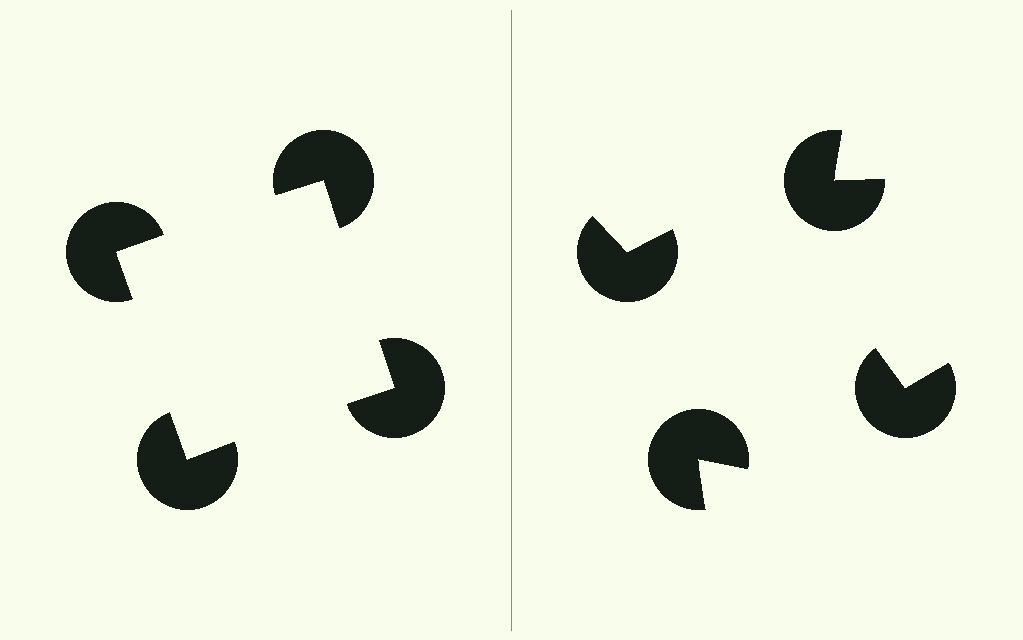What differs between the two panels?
The pac-man discs are positioned identically on both sides; only the wedge orientations differ. On the left they align to a square; on the right they are misaligned.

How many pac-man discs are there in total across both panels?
8 — 4 on each side.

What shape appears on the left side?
An illusory square.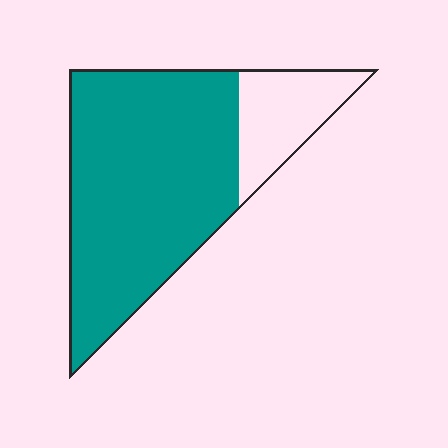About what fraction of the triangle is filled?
About four fifths (4/5).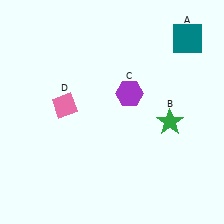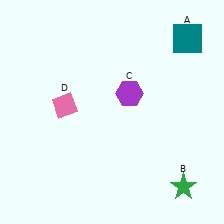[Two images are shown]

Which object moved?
The green star (B) moved down.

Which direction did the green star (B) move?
The green star (B) moved down.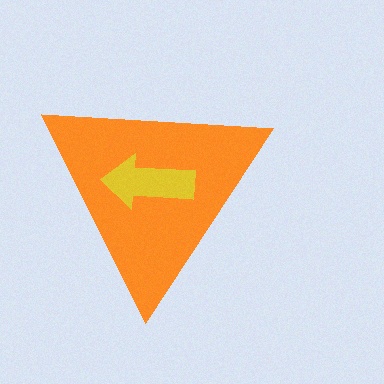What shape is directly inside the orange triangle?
The yellow arrow.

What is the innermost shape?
The yellow arrow.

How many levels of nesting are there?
2.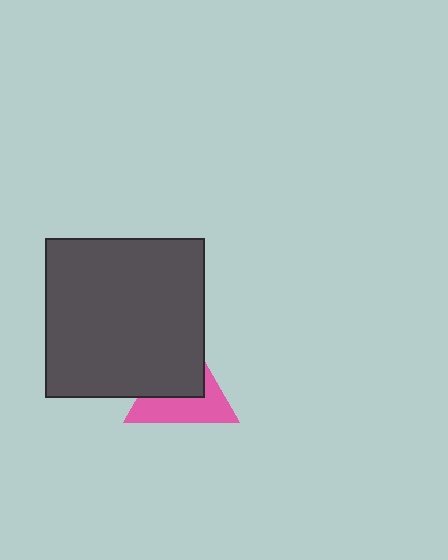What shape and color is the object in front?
The object in front is a dark gray square.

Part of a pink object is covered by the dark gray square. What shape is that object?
It is a triangle.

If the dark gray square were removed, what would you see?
You would see the complete pink triangle.